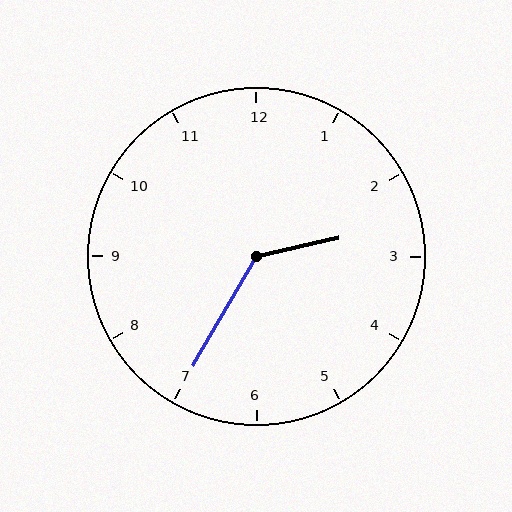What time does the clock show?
2:35.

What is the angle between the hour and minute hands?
Approximately 132 degrees.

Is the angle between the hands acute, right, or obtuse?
It is obtuse.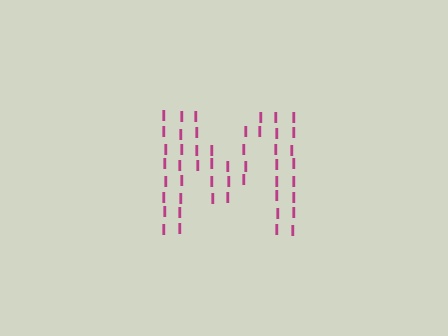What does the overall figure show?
The overall figure shows the letter M.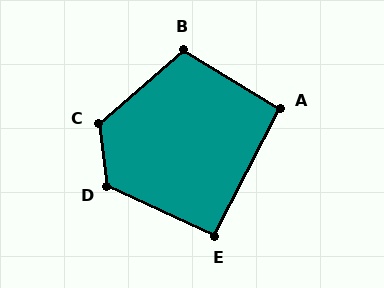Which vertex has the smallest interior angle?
E, at approximately 92 degrees.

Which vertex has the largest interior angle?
C, at approximately 124 degrees.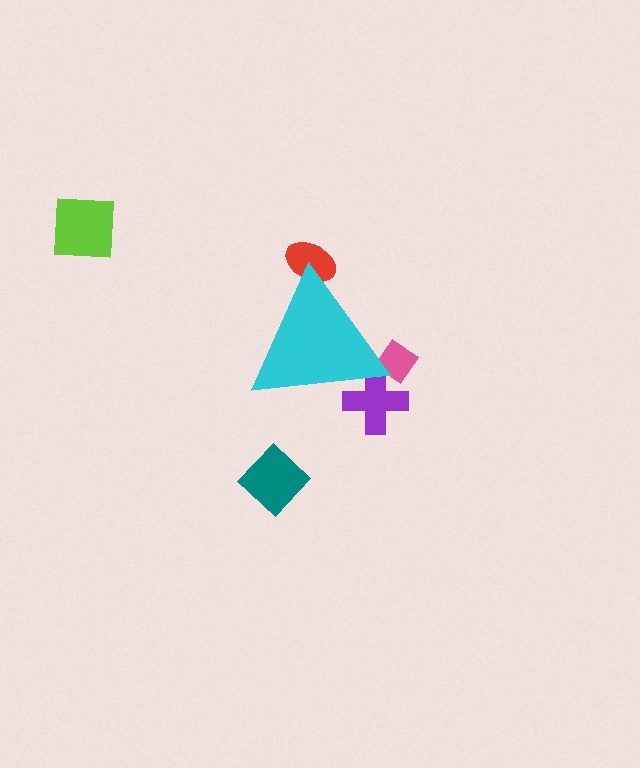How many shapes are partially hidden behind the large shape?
3 shapes are partially hidden.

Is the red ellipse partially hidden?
Yes, the red ellipse is partially hidden behind the cyan triangle.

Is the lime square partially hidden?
No, the lime square is fully visible.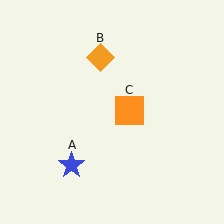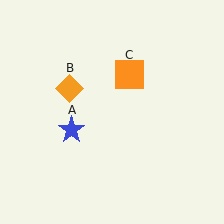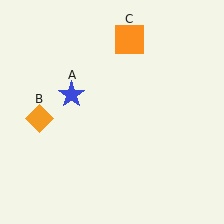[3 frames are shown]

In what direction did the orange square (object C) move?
The orange square (object C) moved up.